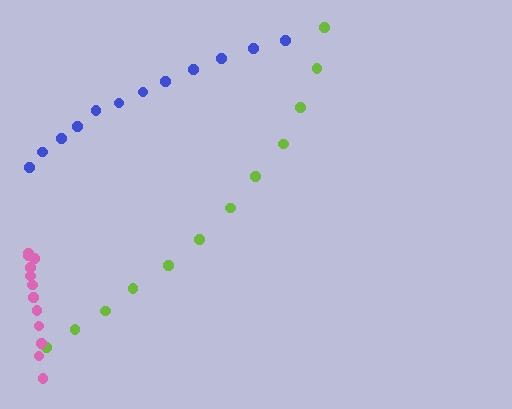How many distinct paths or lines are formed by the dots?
There are 3 distinct paths.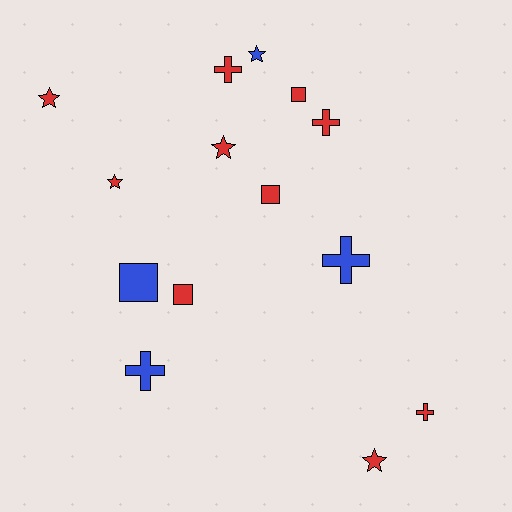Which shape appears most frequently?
Star, with 5 objects.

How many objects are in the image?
There are 14 objects.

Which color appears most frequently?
Red, with 10 objects.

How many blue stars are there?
There is 1 blue star.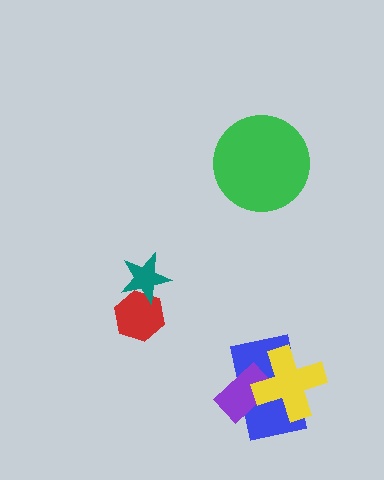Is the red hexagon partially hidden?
Yes, it is partially covered by another shape.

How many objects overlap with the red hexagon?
1 object overlaps with the red hexagon.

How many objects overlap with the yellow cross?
2 objects overlap with the yellow cross.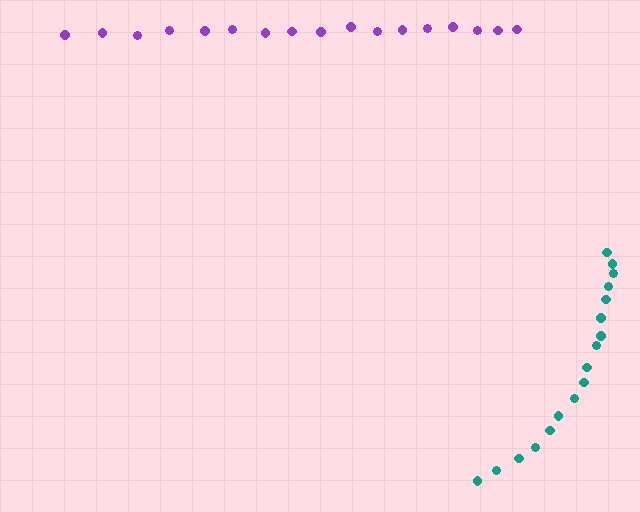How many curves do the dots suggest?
There are 2 distinct paths.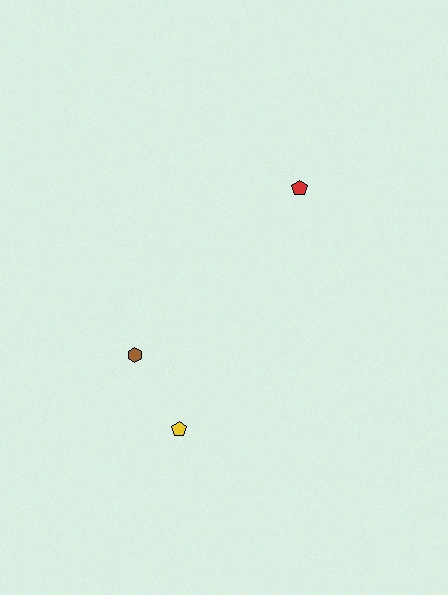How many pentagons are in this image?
There are 2 pentagons.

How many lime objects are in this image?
There are no lime objects.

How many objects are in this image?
There are 3 objects.